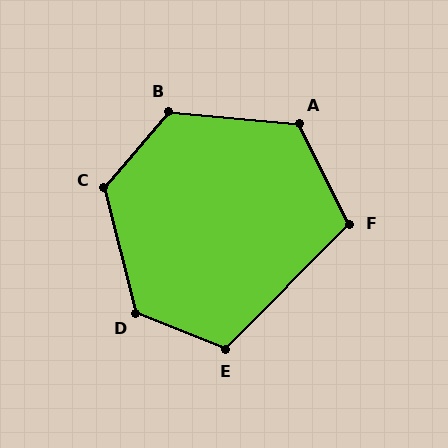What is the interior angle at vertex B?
Approximately 125 degrees (obtuse).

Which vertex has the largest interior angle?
D, at approximately 126 degrees.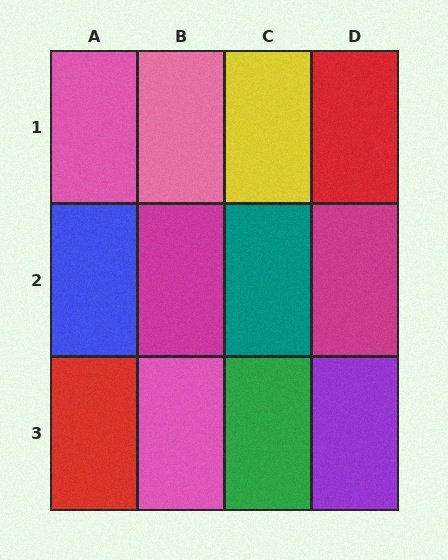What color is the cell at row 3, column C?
Green.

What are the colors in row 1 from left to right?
Pink, pink, yellow, red.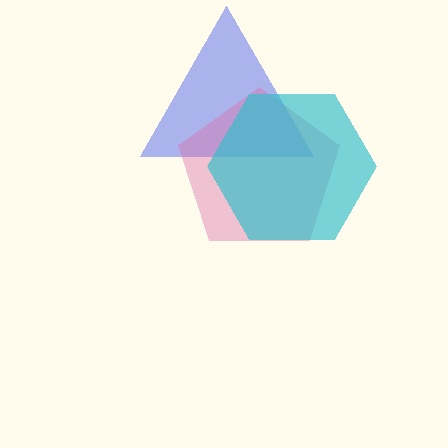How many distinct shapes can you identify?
There are 3 distinct shapes: a blue triangle, a pink pentagon, a cyan hexagon.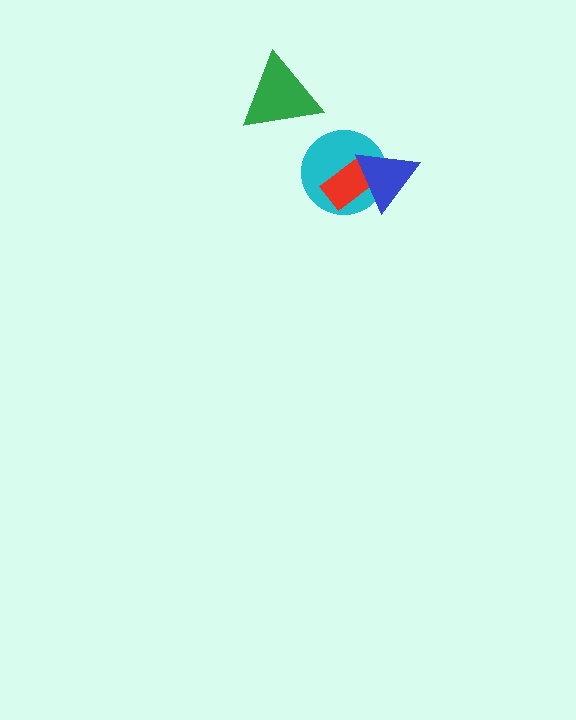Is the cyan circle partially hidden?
Yes, it is partially covered by another shape.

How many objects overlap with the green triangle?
0 objects overlap with the green triangle.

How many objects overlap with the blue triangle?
2 objects overlap with the blue triangle.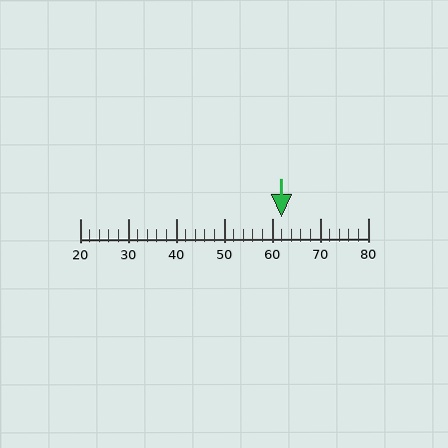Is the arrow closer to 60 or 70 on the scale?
The arrow is closer to 60.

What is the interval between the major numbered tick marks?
The major tick marks are spaced 10 units apart.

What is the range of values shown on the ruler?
The ruler shows values from 20 to 80.